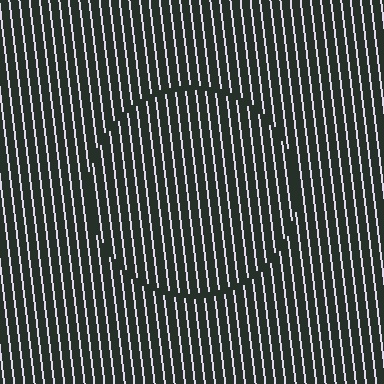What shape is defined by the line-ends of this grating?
An illusory circle. The interior of the shape contains the same grating, shifted by half a period — the contour is defined by the phase discontinuity where line-ends from the inner and outer gratings abut.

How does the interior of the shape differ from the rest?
The interior of the shape contains the same grating, shifted by half a period — the contour is defined by the phase discontinuity where line-ends from the inner and outer gratings abut.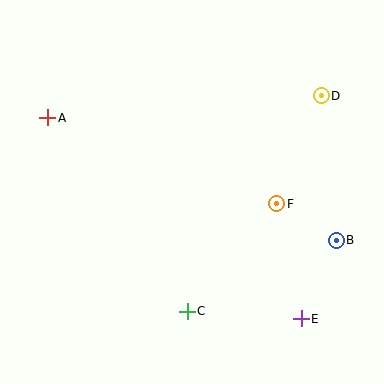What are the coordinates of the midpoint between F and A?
The midpoint between F and A is at (162, 161).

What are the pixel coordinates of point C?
Point C is at (187, 311).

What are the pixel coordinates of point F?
Point F is at (277, 204).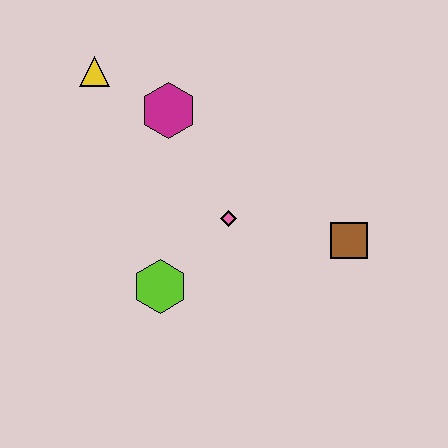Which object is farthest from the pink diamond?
The yellow triangle is farthest from the pink diamond.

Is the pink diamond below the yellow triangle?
Yes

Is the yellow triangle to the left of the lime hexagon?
Yes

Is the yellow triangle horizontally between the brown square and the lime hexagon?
No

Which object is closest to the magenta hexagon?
The yellow triangle is closest to the magenta hexagon.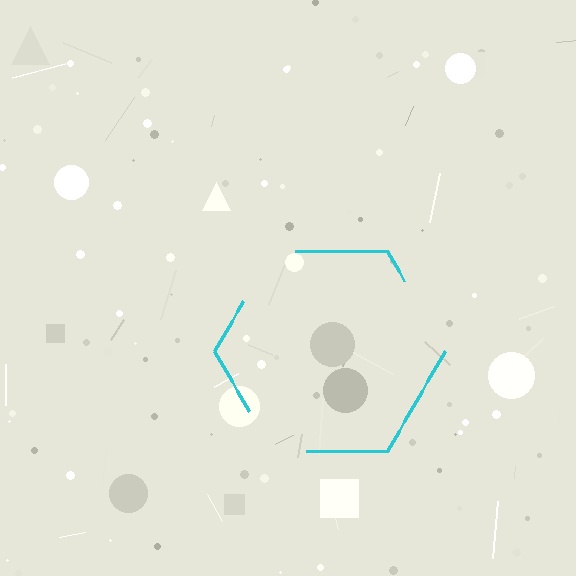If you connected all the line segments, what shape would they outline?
They would outline a hexagon.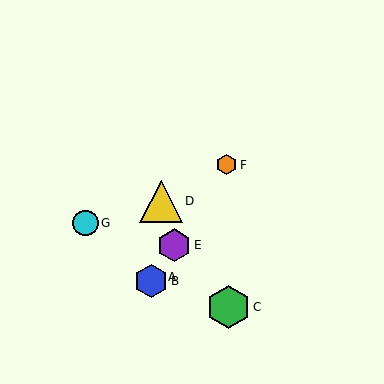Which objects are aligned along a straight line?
Objects A, B, E, F are aligned along a straight line.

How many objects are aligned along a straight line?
4 objects (A, B, E, F) are aligned along a straight line.